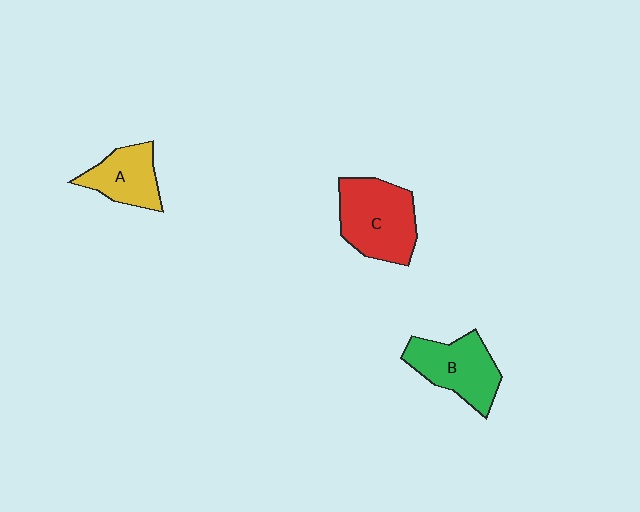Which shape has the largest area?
Shape C (red).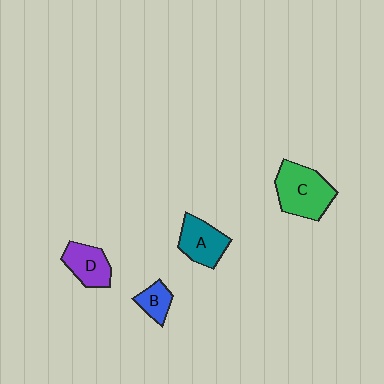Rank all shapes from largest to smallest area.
From largest to smallest: C (green), A (teal), D (purple), B (blue).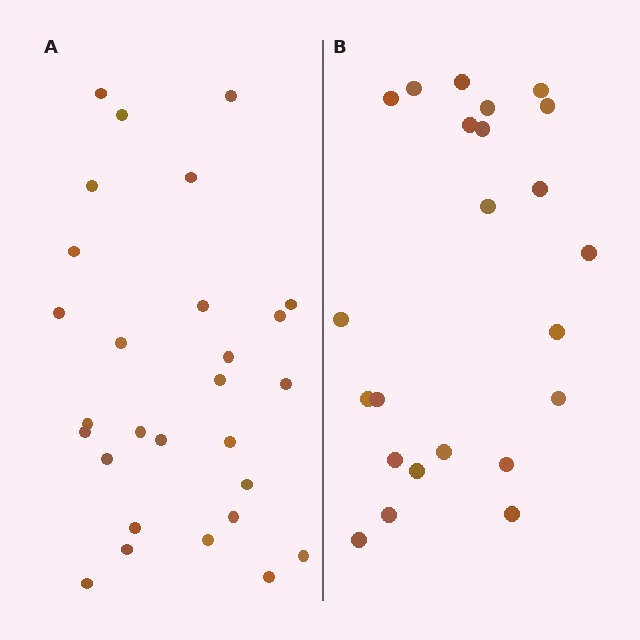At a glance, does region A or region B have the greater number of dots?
Region A (the left region) has more dots.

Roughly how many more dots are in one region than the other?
Region A has about 5 more dots than region B.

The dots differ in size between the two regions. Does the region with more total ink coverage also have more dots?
No. Region B has more total ink coverage because its dots are larger, but region A actually contains more individual dots. Total area can be misleading — the number of items is what matters here.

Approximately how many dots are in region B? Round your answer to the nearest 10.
About 20 dots. (The exact count is 23, which rounds to 20.)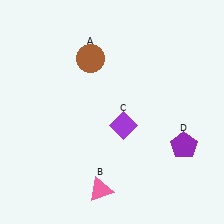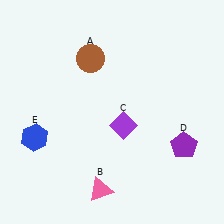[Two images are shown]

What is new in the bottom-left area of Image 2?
A blue hexagon (E) was added in the bottom-left area of Image 2.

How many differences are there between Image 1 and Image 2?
There is 1 difference between the two images.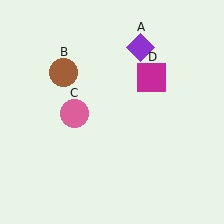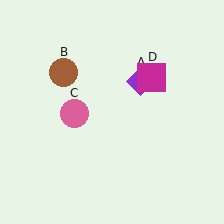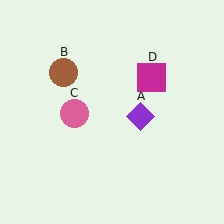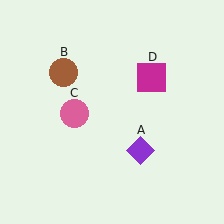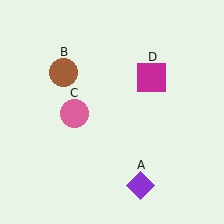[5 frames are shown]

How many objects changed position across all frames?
1 object changed position: purple diamond (object A).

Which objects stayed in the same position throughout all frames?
Brown circle (object B) and pink circle (object C) and magenta square (object D) remained stationary.